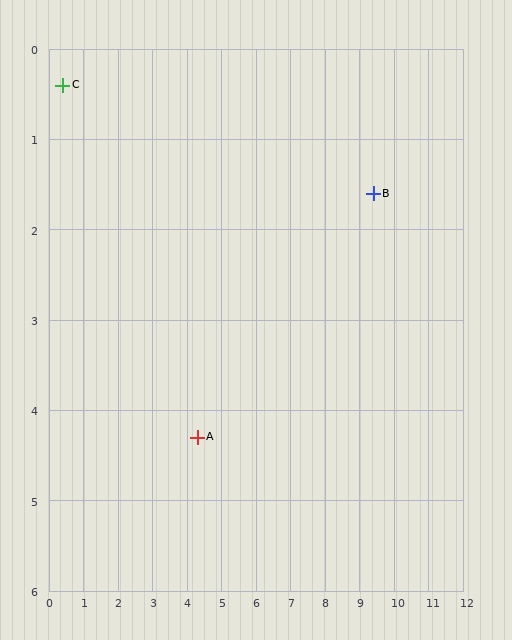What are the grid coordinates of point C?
Point C is at approximately (0.4, 0.4).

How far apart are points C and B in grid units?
Points C and B are about 9.1 grid units apart.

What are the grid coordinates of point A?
Point A is at approximately (4.3, 4.3).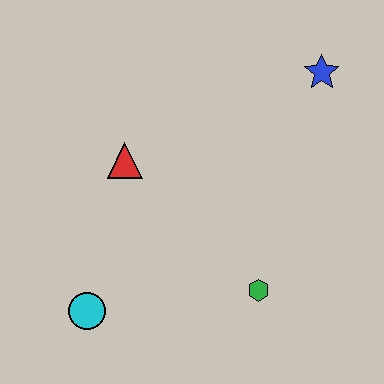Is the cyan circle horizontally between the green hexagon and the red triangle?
No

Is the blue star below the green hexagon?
No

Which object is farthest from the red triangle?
The blue star is farthest from the red triangle.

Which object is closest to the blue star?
The red triangle is closest to the blue star.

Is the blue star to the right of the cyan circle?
Yes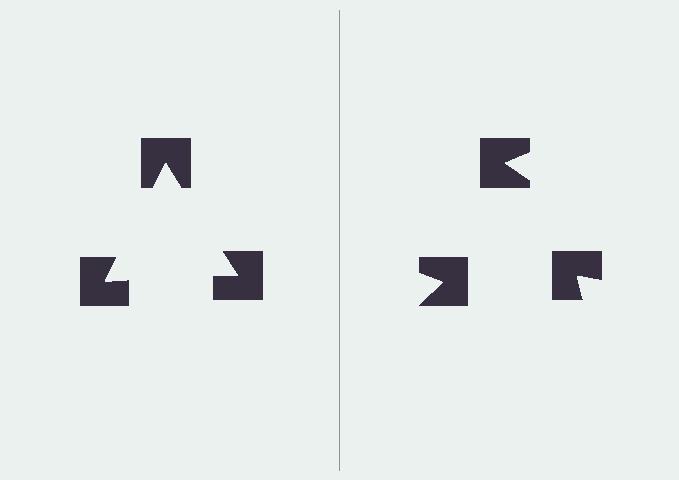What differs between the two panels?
The notched squares are positioned identically on both sides; only the wedge orientations differ. On the left they align to a triangle; on the right they are misaligned.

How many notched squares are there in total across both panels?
6 — 3 on each side.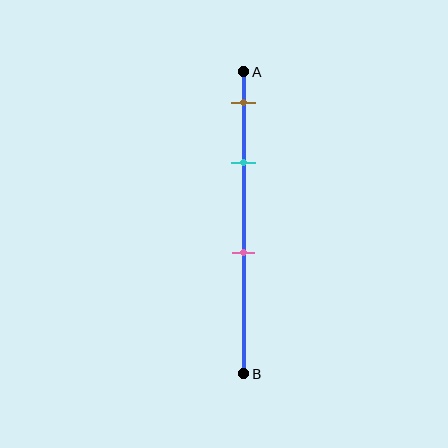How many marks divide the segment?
There are 3 marks dividing the segment.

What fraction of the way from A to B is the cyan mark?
The cyan mark is approximately 30% (0.3) of the way from A to B.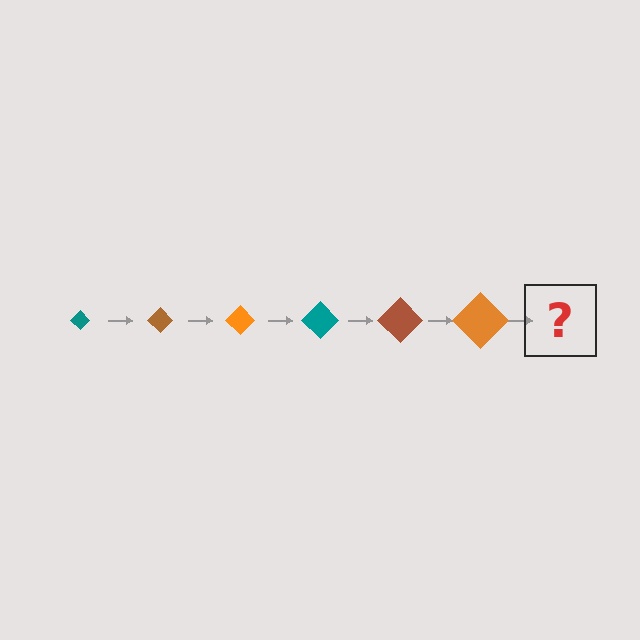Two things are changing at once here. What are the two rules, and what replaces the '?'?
The two rules are that the diamond grows larger each step and the color cycles through teal, brown, and orange. The '?' should be a teal diamond, larger than the previous one.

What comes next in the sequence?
The next element should be a teal diamond, larger than the previous one.